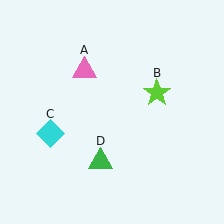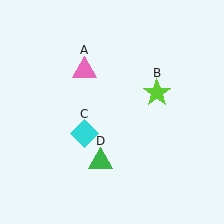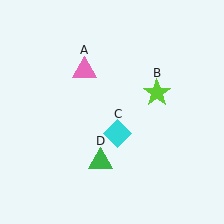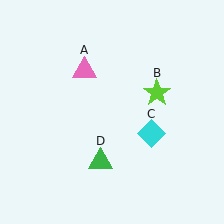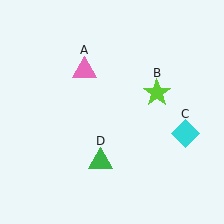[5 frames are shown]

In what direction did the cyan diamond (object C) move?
The cyan diamond (object C) moved right.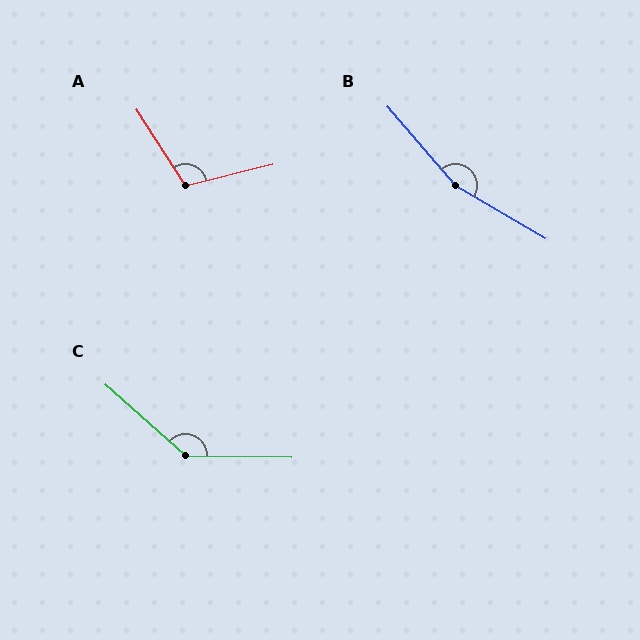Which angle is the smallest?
A, at approximately 109 degrees.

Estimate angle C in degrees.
Approximately 139 degrees.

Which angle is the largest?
B, at approximately 161 degrees.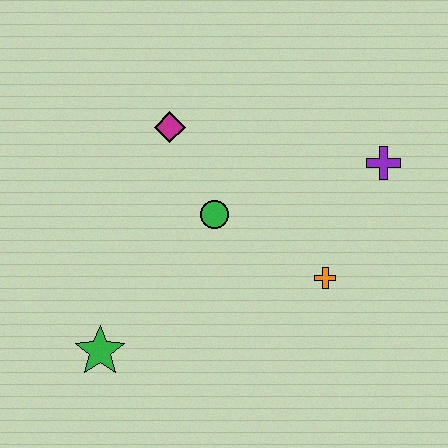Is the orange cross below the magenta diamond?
Yes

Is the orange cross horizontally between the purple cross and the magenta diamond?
Yes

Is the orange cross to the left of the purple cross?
Yes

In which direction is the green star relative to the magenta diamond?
The green star is below the magenta diamond.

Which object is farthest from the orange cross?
The green star is farthest from the orange cross.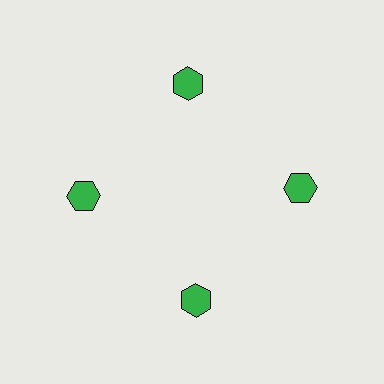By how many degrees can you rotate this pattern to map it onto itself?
The pattern maps onto itself every 90 degrees of rotation.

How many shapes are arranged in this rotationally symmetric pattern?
There are 4 shapes, arranged in 4 groups of 1.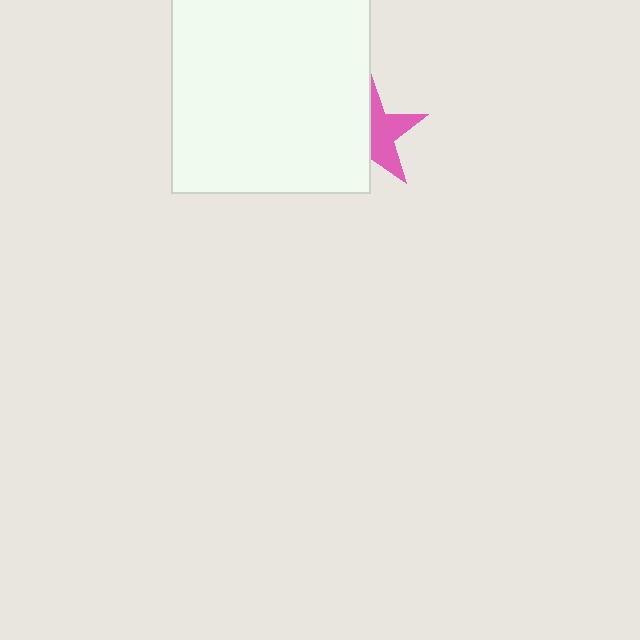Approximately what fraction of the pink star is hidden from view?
Roughly 52% of the pink star is hidden behind the white rectangle.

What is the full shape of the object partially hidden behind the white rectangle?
The partially hidden object is a pink star.